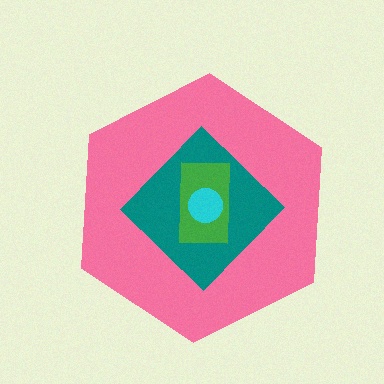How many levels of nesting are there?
4.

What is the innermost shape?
The cyan circle.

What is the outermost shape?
The pink hexagon.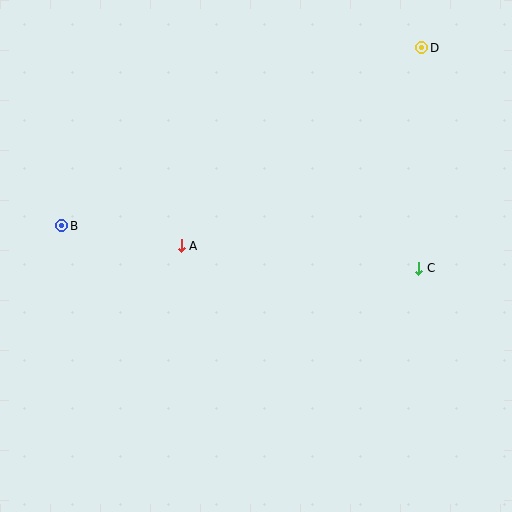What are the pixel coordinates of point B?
Point B is at (62, 226).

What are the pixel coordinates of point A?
Point A is at (181, 246).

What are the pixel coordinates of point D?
Point D is at (422, 48).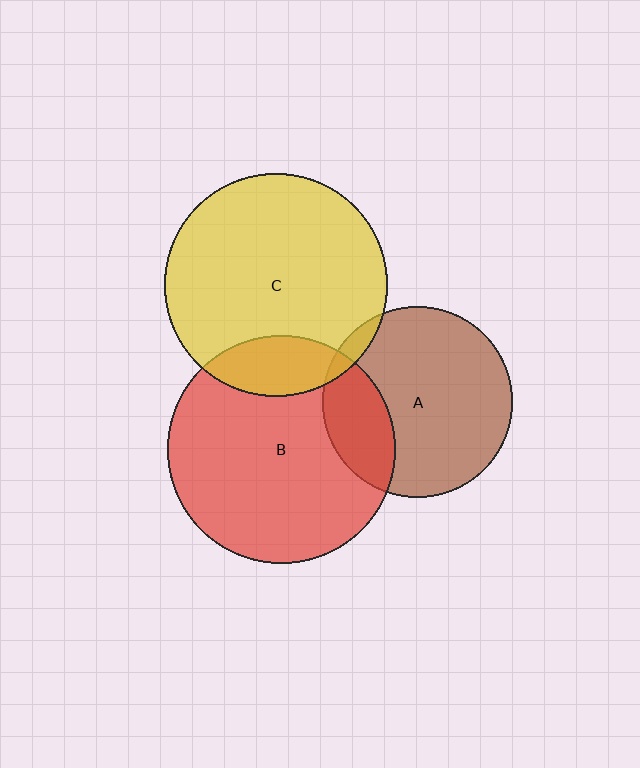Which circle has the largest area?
Circle B (red).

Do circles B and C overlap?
Yes.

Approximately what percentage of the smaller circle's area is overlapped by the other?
Approximately 15%.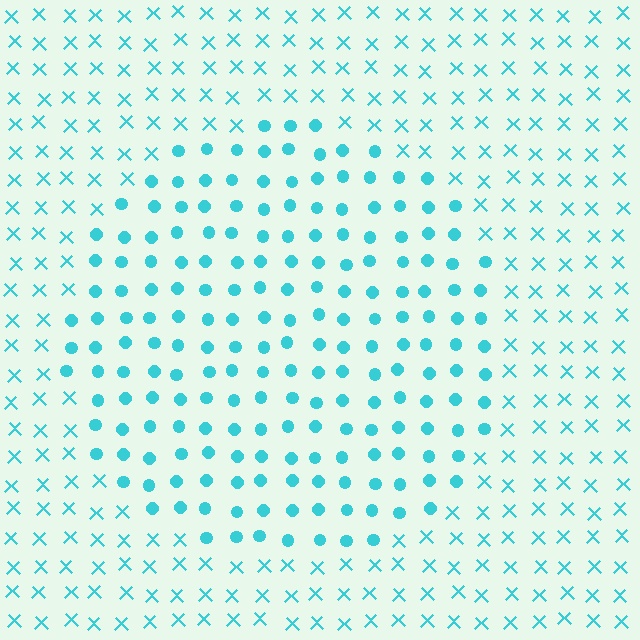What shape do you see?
I see a circle.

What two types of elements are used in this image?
The image uses circles inside the circle region and X marks outside it.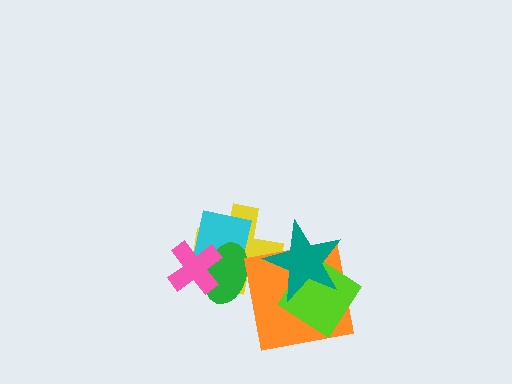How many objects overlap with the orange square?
3 objects overlap with the orange square.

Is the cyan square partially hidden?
Yes, it is partially covered by another shape.